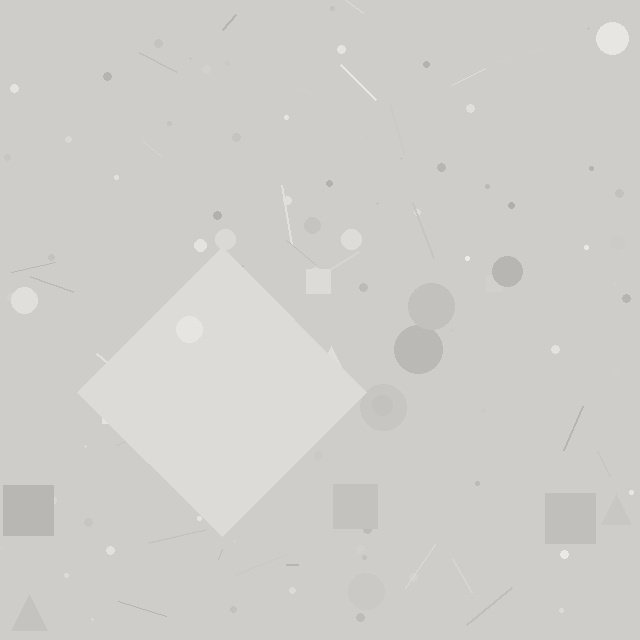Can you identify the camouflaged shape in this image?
The camouflaged shape is a diamond.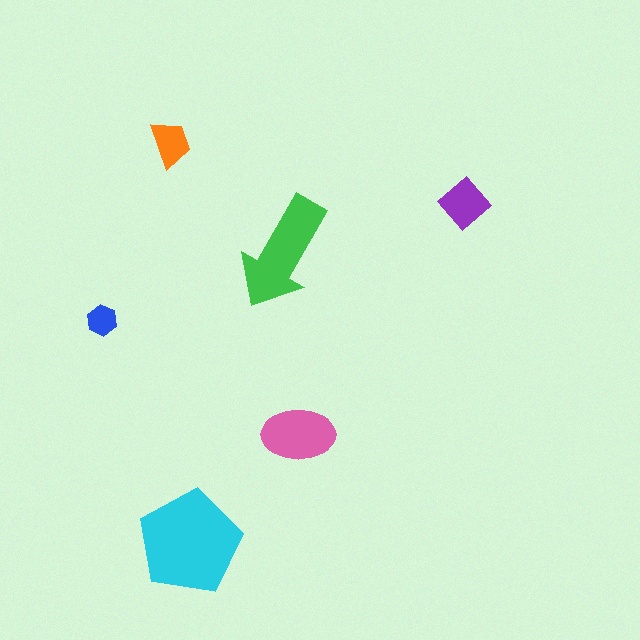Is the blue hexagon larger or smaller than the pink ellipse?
Smaller.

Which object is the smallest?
The blue hexagon.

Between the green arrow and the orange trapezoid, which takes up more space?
The green arrow.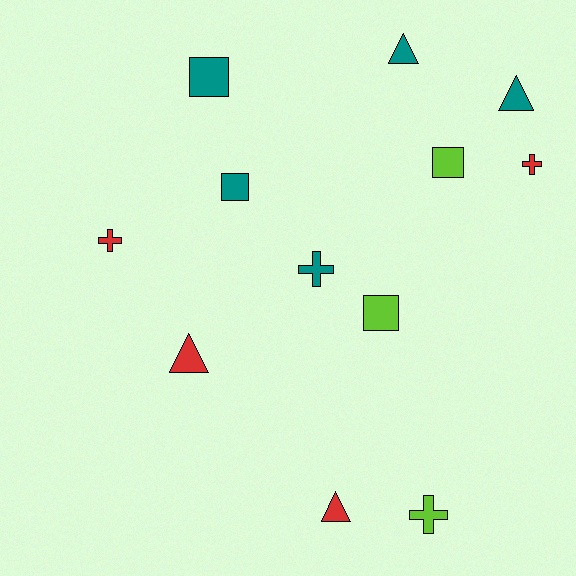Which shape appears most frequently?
Triangle, with 4 objects.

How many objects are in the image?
There are 12 objects.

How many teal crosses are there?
There is 1 teal cross.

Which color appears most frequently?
Teal, with 5 objects.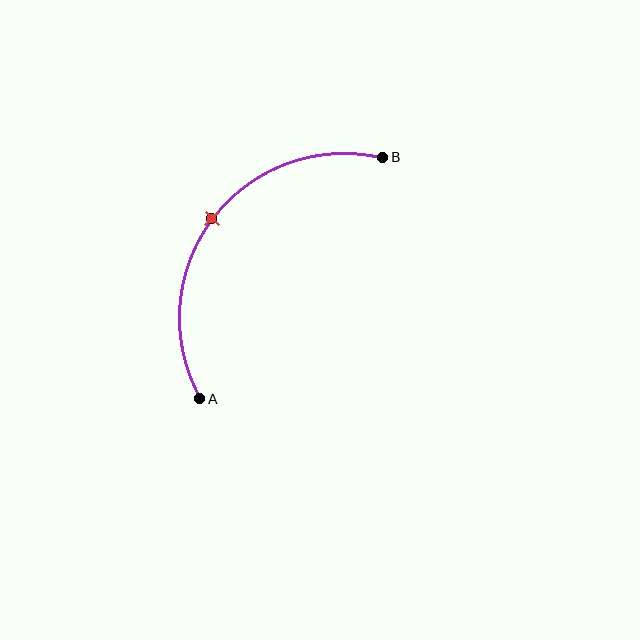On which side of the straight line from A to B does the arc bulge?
The arc bulges above and to the left of the straight line connecting A and B.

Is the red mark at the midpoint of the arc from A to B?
Yes. The red mark lies on the arc at equal arc-length from both A and B — it is the arc midpoint.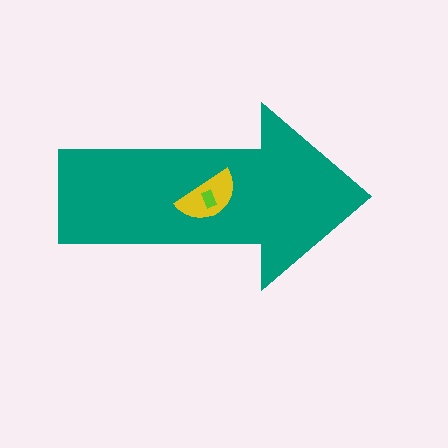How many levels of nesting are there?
3.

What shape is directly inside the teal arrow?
The yellow semicircle.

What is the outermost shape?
The teal arrow.